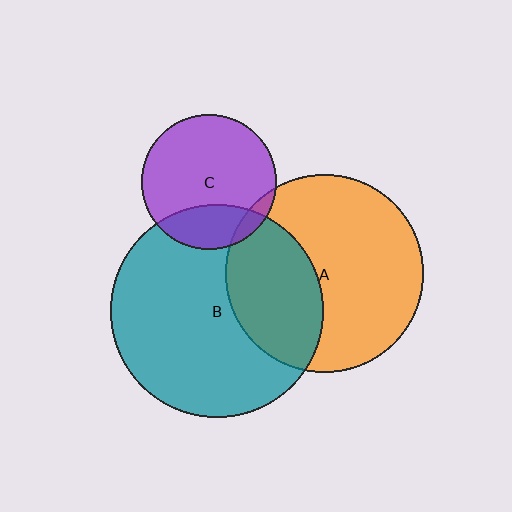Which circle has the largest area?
Circle B (teal).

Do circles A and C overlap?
Yes.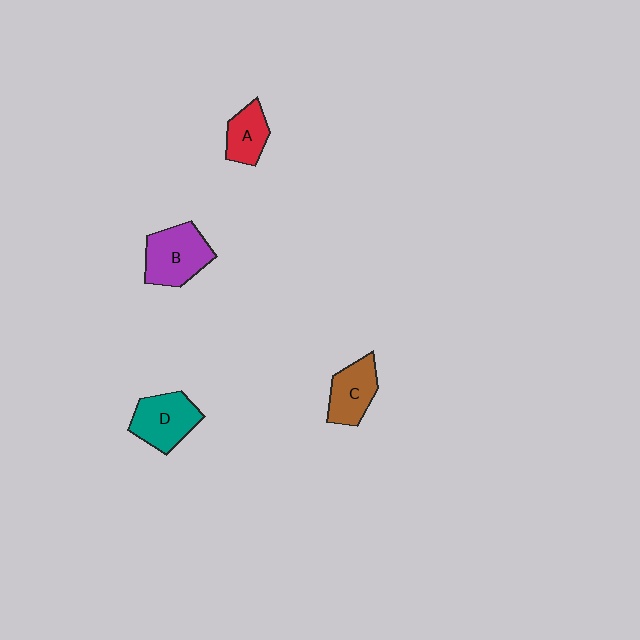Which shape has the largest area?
Shape B (purple).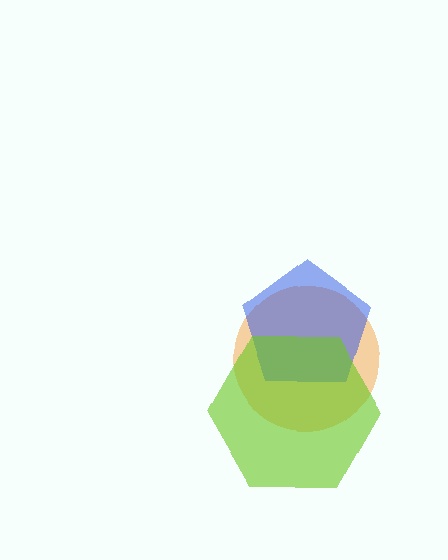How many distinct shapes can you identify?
There are 3 distinct shapes: an orange circle, a blue pentagon, a lime hexagon.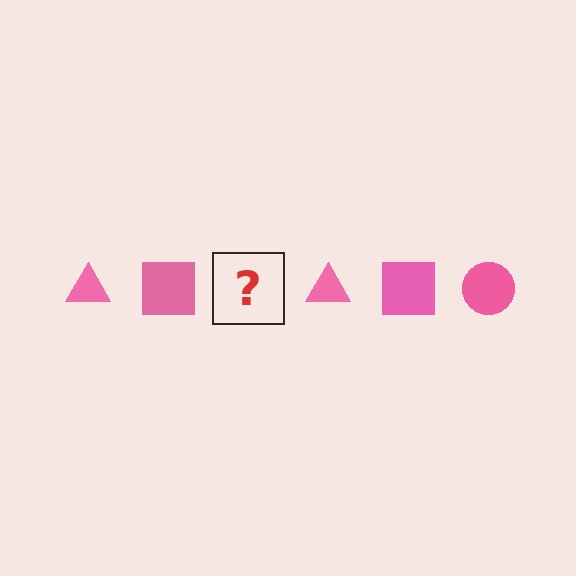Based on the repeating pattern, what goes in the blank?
The blank should be a pink circle.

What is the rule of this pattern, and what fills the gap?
The rule is that the pattern cycles through triangle, square, circle shapes in pink. The gap should be filled with a pink circle.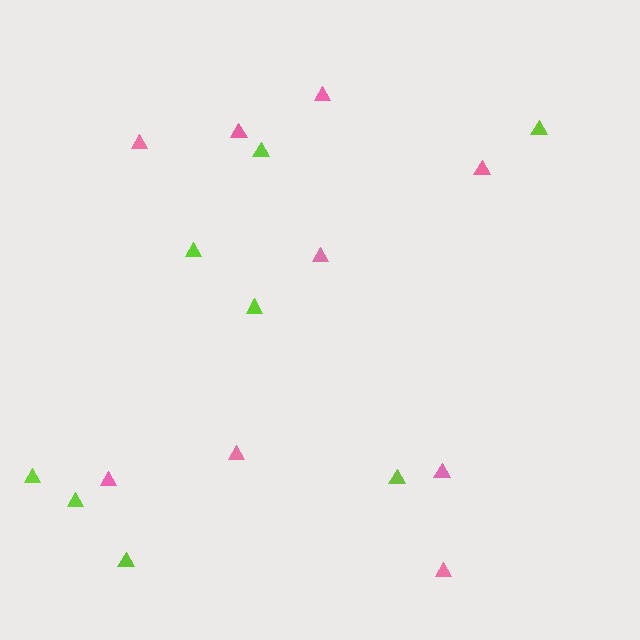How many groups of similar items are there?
There are 2 groups: one group of lime triangles (8) and one group of pink triangles (9).